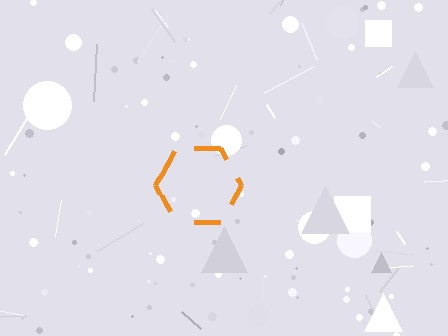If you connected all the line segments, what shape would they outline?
They would outline a hexagon.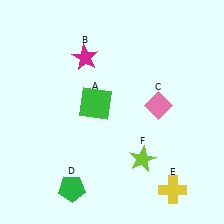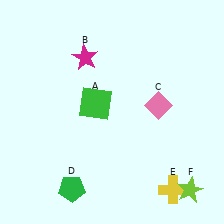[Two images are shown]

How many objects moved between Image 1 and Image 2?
1 object moved between the two images.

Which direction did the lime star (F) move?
The lime star (F) moved right.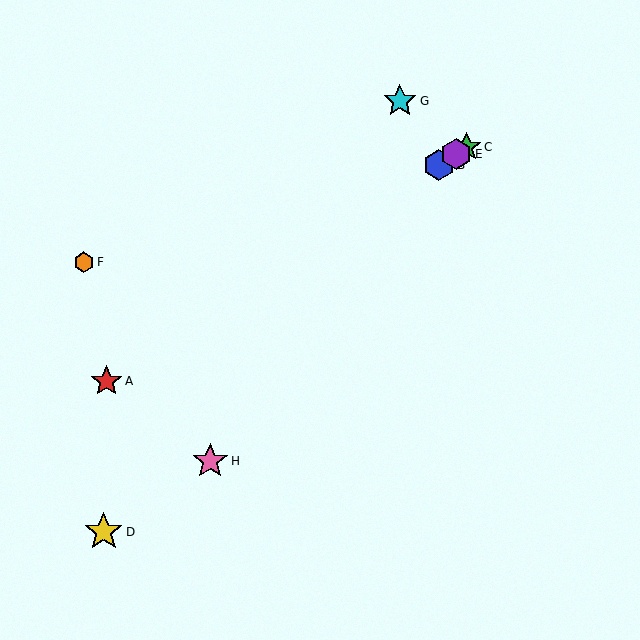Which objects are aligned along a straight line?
Objects A, B, C, E are aligned along a straight line.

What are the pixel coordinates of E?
Object E is at (456, 154).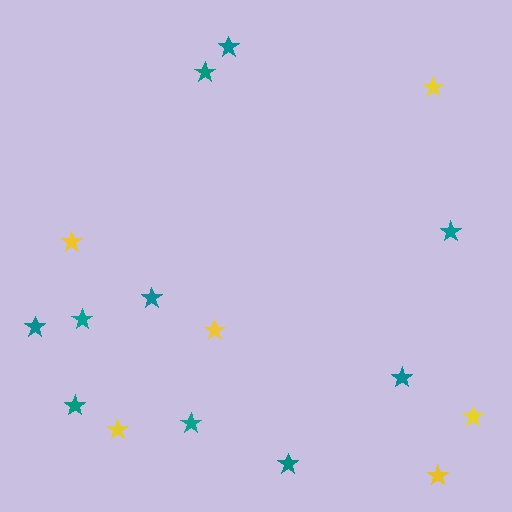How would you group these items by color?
There are 2 groups: one group of yellow stars (6) and one group of teal stars (10).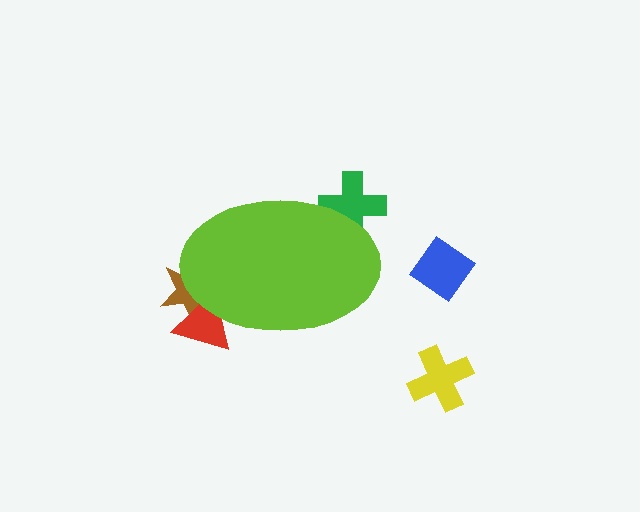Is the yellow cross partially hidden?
No, the yellow cross is fully visible.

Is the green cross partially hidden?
Yes, the green cross is partially hidden behind the lime ellipse.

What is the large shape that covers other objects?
A lime ellipse.